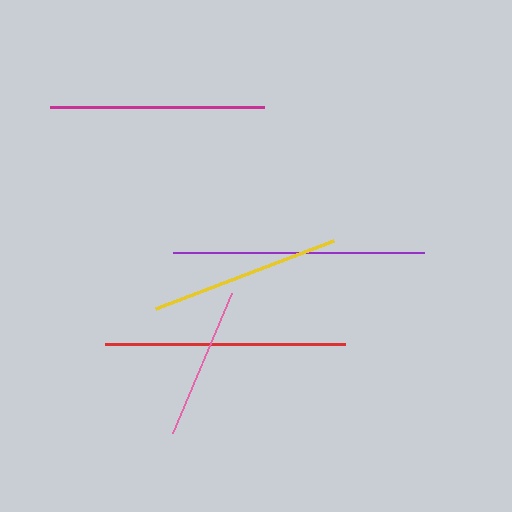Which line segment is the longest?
The purple line is the longest at approximately 251 pixels.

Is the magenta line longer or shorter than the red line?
The red line is longer than the magenta line.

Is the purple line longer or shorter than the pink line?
The purple line is longer than the pink line.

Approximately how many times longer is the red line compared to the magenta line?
The red line is approximately 1.1 times the length of the magenta line.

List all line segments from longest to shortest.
From longest to shortest: purple, red, magenta, yellow, pink.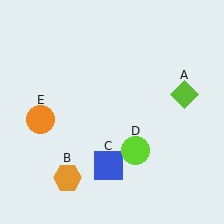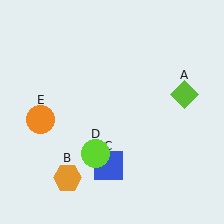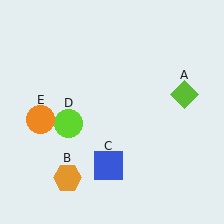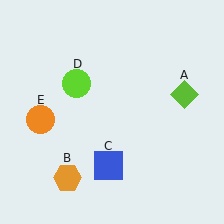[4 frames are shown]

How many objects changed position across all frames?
1 object changed position: lime circle (object D).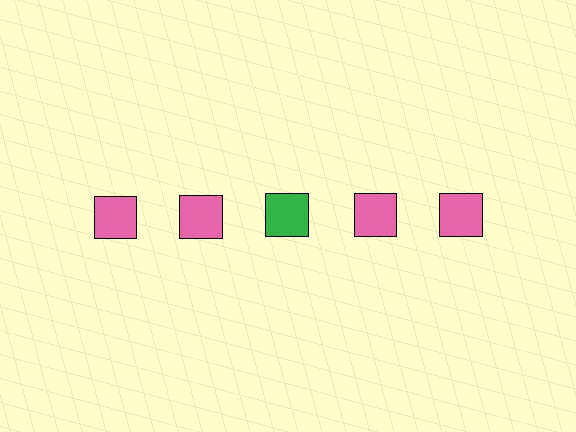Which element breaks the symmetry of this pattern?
The green square in the top row, center column breaks the symmetry. All other shapes are pink squares.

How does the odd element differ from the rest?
It has a different color: green instead of pink.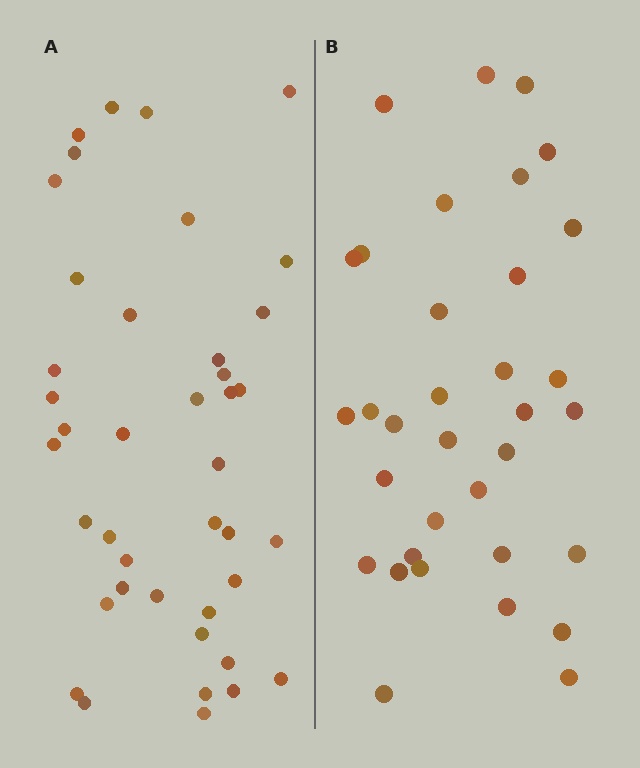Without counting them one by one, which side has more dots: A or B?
Region A (the left region) has more dots.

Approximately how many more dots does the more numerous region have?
Region A has roughly 8 or so more dots than region B.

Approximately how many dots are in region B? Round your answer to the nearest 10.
About 30 dots. (The exact count is 34, which rounds to 30.)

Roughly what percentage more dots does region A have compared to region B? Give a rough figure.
About 20% more.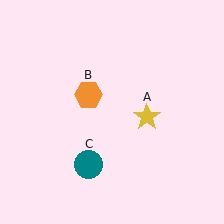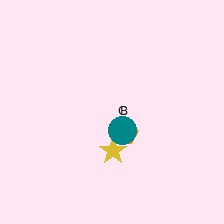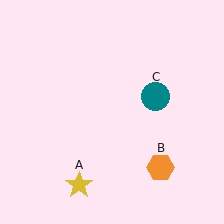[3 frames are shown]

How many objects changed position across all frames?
3 objects changed position: yellow star (object A), orange hexagon (object B), teal circle (object C).